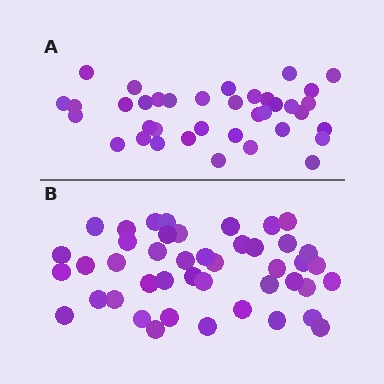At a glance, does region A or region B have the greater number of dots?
Region B (the bottom region) has more dots.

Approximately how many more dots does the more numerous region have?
Region B has roughly 8 or so more dots than region A.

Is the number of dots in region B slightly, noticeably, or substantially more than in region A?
Region B has only slightly more — the two regions are fairly close. The ratio is roughly 1.2 to 1.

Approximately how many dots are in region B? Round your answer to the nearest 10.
About 40 dots. (The exact count is 44, which rounds to 40.)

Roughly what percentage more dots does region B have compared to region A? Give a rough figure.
About 20% more.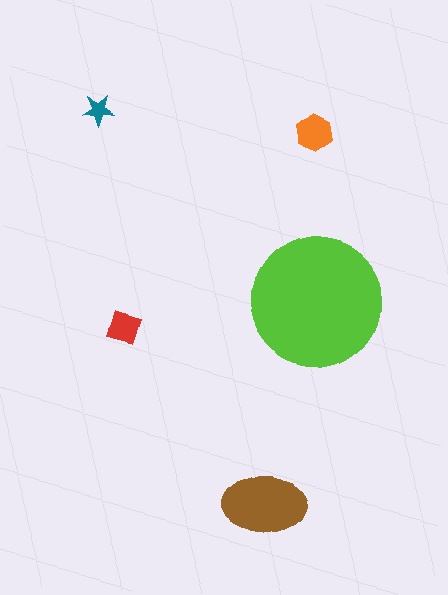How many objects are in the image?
There are 5 objects in the image.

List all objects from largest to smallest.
The lime circle, the brown ellipse, the orange hexagon, the red square, the teal star.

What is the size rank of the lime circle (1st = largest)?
1st.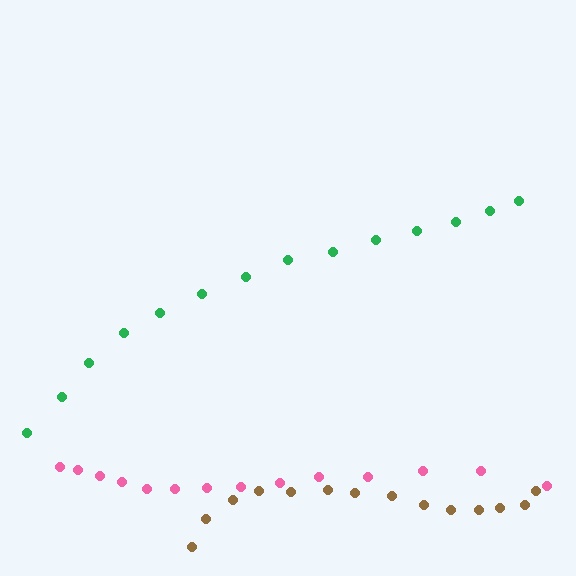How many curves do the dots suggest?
There are 3 distinct paths.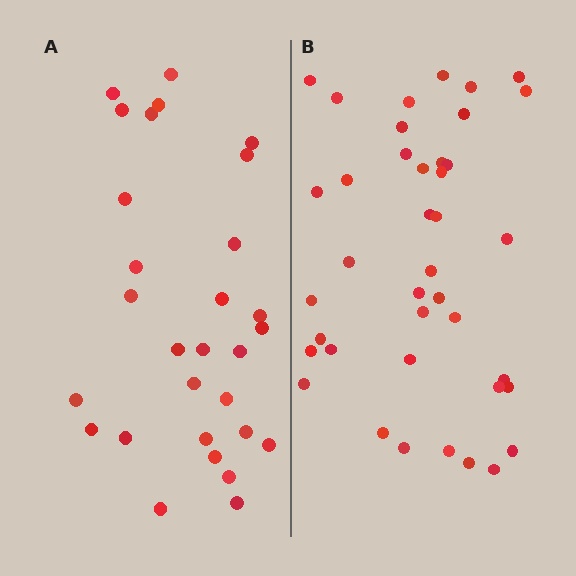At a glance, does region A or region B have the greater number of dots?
Region B (the right region) has more dots.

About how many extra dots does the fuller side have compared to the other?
Region B has roughly 12 or so more dots than region A.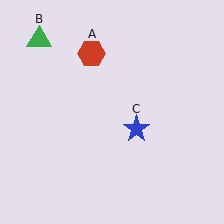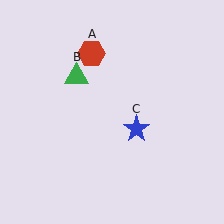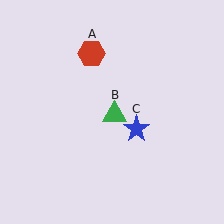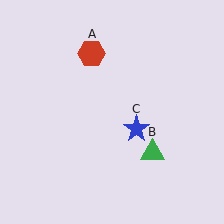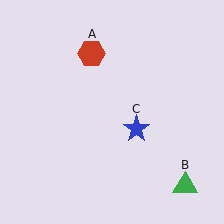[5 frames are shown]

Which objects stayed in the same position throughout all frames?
Red hexagon (object A) and blue star (object C) remained stationary.